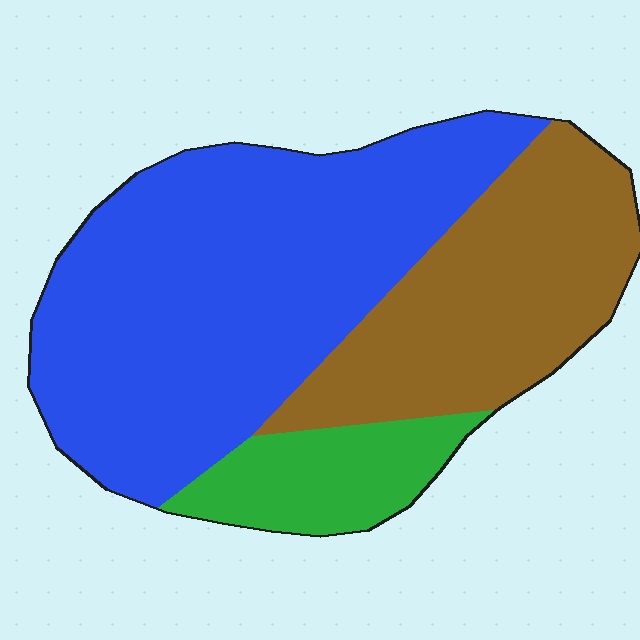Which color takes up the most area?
Blue, at roughly 55%.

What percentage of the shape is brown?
Brown covers around 30% of the shape.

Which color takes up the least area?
Green, at roughly 15%.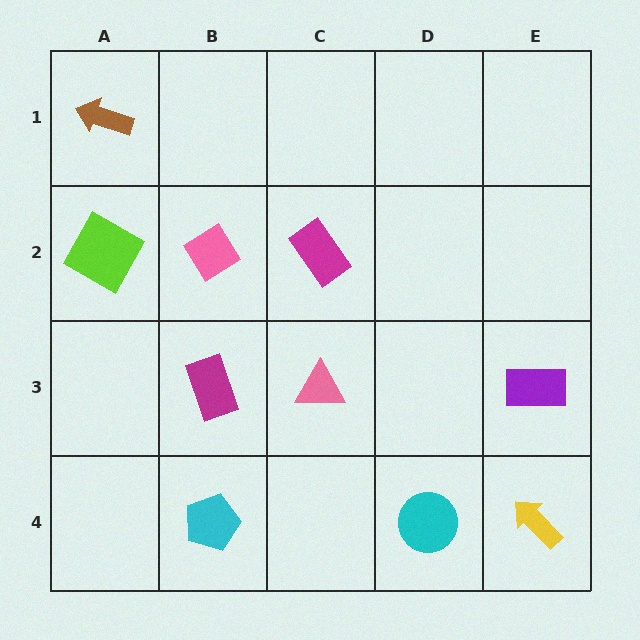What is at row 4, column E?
A yellow arrow.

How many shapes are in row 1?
1 shape.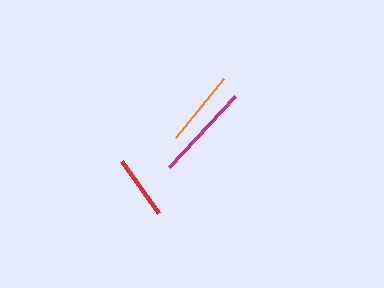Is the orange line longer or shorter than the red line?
The orange line is longer than the red line.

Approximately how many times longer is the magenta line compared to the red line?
The magenta line is approximately 1.5 times the length of the red line.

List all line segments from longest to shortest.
From longest to shortest: magenta, orange, red.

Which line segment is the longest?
The magenta line is the longest at approximately 97 pixels.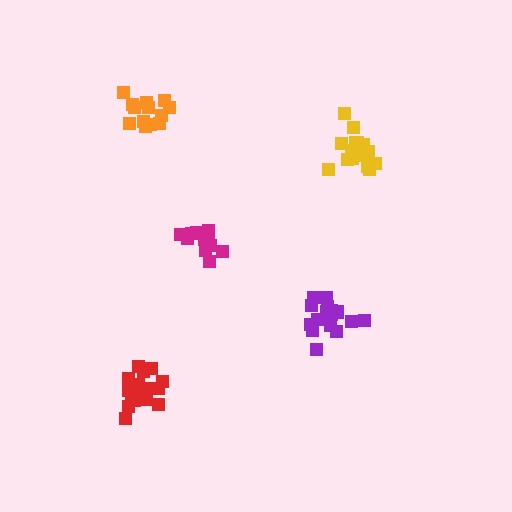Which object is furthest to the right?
The yellow cluster is rightmost.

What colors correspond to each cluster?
The clusters are colored: purple, yellow, red, orange, magenta.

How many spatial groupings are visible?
There are 5 spatial groupings.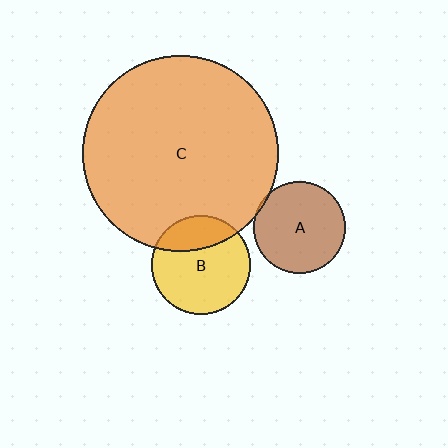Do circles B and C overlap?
Yes.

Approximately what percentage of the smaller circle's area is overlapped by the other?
Approximately 25%.